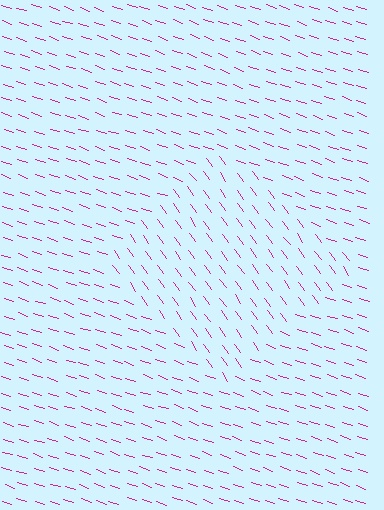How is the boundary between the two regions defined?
The boundary is defined purely by a change in line orientation (approximately 35 degrees difference). All lines are the same color and thickness.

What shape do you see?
I see a diamond.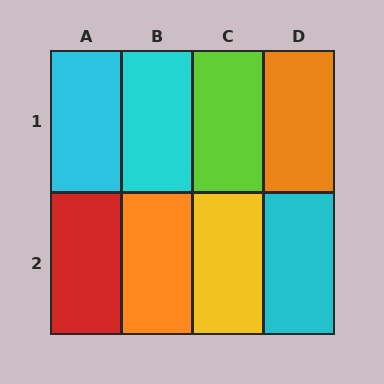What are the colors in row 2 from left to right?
Red, orange, yellow, cyan.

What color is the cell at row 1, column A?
Cyan.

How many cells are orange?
2 cells are orange.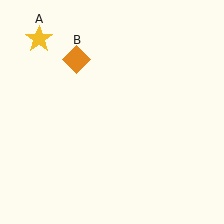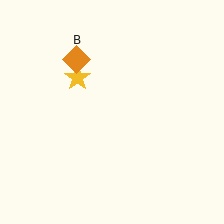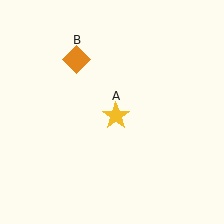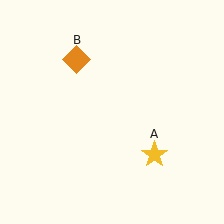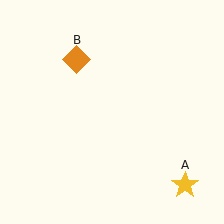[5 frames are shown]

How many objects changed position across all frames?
1 object changed position: yellow star (object A).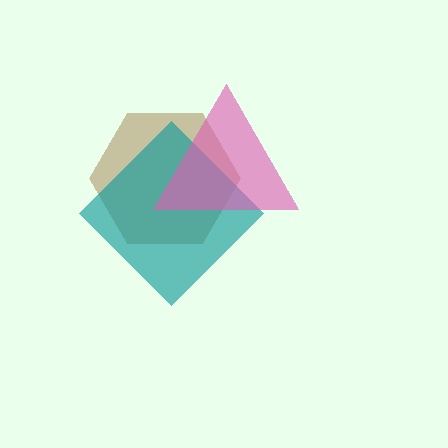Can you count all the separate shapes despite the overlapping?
Yes, there are 3 separate shapes.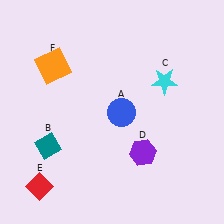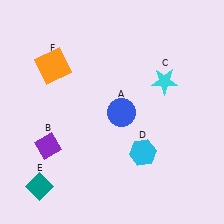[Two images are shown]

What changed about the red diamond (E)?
In Image 1, E is red. In Image 2, it changed to teal.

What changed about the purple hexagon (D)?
In Image 1, D is purple. In Image 2, it changed to cyan.